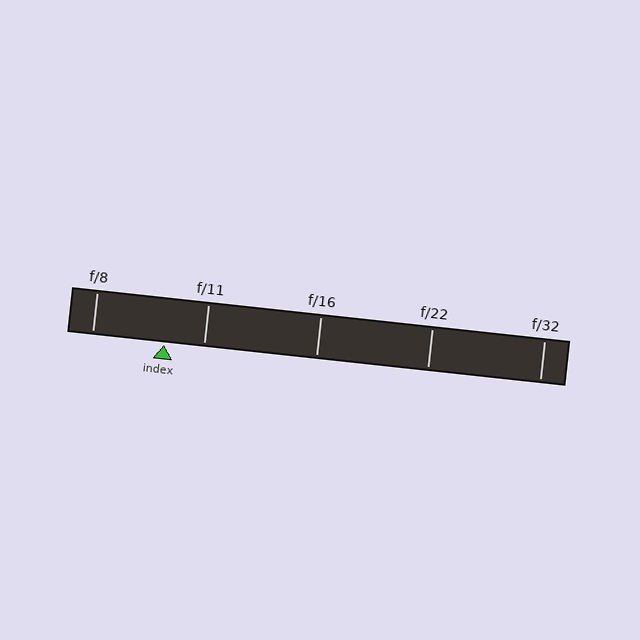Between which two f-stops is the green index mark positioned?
The index mark is between f/8 and f/11.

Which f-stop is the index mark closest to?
The index mark is closest to f/11.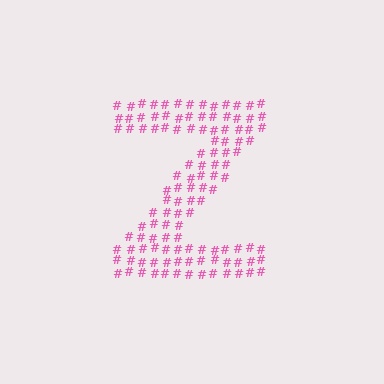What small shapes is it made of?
It is made of small hash symbols.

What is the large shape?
The large shape is the letter Z.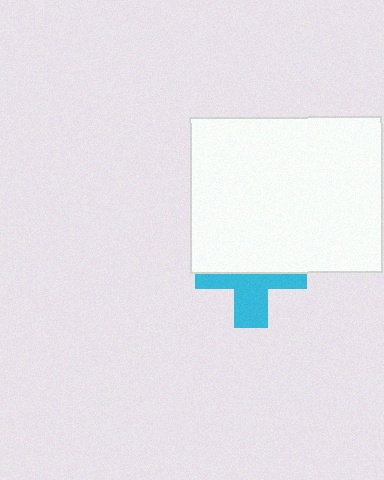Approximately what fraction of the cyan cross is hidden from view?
Roughly 52% of the cyan cross is hidden behind the white rectangle.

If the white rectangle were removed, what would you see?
You would see the complete cyan cross.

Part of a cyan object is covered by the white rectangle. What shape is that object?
It is a cross.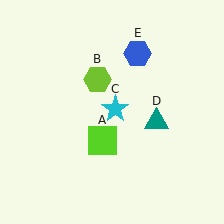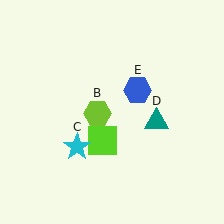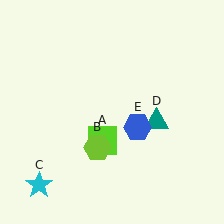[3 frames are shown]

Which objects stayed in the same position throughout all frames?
Lime square (object A) and teal triangle (object D) remained stationary.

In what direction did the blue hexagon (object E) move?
The blue hexagon (object E) moved down.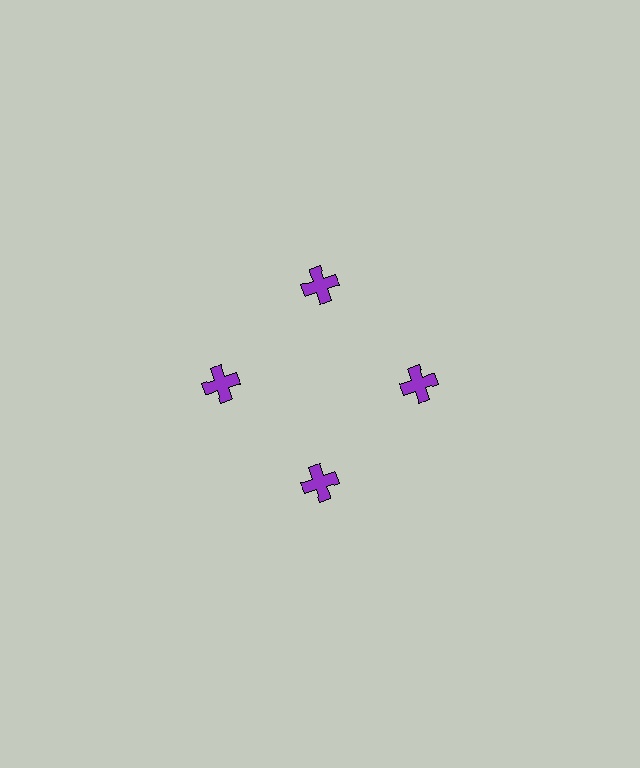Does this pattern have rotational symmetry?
Yes, this pattern has 4-fold rotational symmetry. It looks the same after rotating 90 degrees around the center.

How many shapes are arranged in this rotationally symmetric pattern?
There are 4 shapes, arranged in 4 groups of 1.